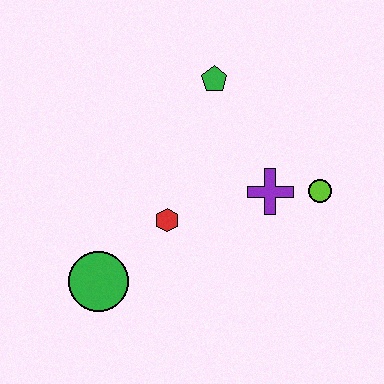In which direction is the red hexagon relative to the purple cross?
The red hexagon is to the left of the purple cross.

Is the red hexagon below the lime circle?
Yes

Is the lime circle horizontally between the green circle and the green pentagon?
No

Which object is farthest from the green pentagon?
The green circle is farthest from the green pentagon.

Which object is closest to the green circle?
The red hexagon is closest to the green circle.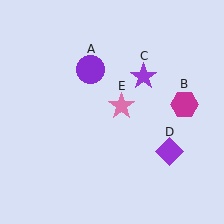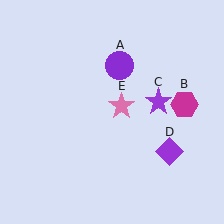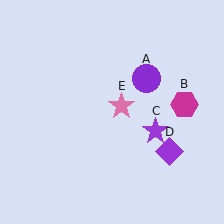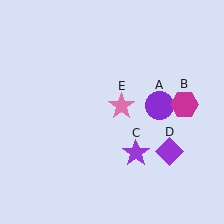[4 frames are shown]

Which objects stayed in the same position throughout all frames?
Magenta hexagon (object B) and purple diamond (object D) and pink star (object E) remained stationary.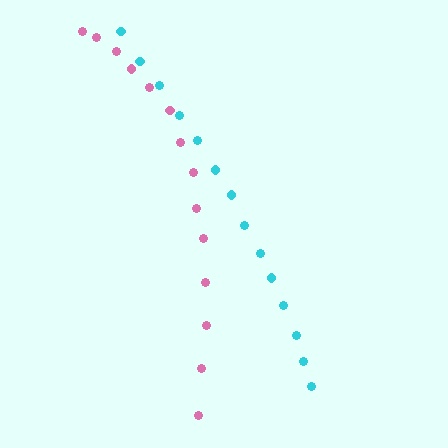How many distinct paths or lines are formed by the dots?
There are 2 distinct paths.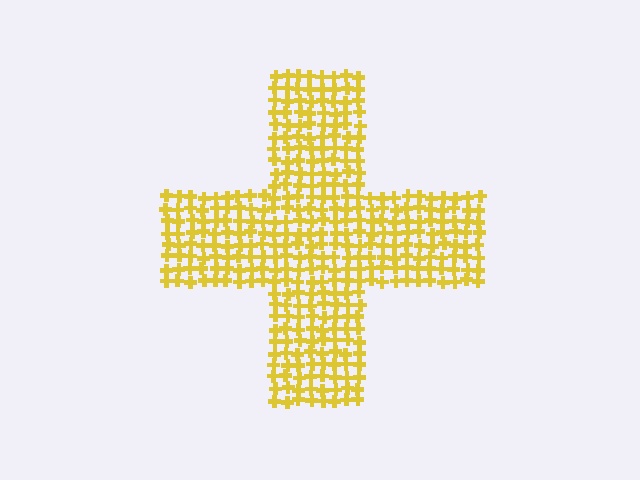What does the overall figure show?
The overall figure shows a cross.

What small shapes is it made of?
It is made of small crosses.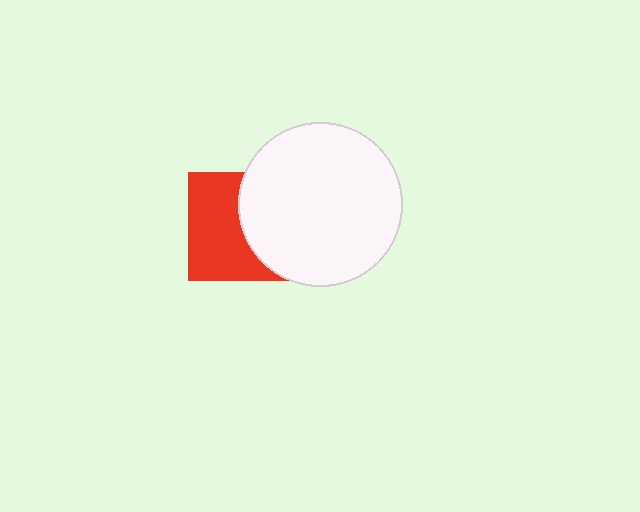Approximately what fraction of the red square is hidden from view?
Roughly 44% of the red square is hidden behind the white circle.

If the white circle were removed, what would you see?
You would see the complete red square.